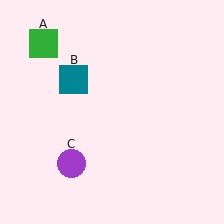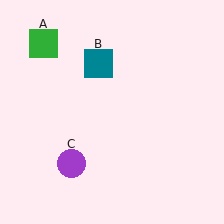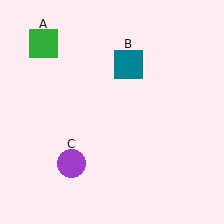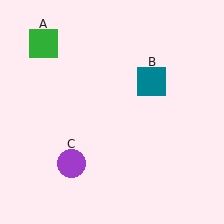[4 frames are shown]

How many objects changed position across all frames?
1 object changed position: teal square (object B).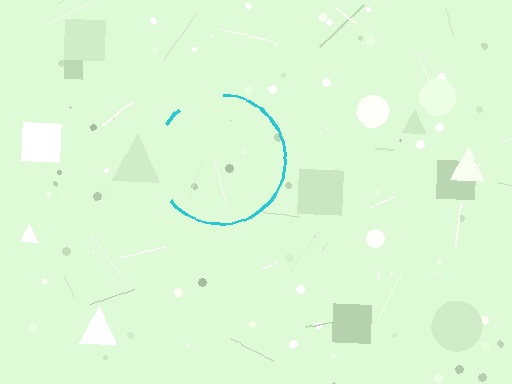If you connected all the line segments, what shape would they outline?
They would outline a circle.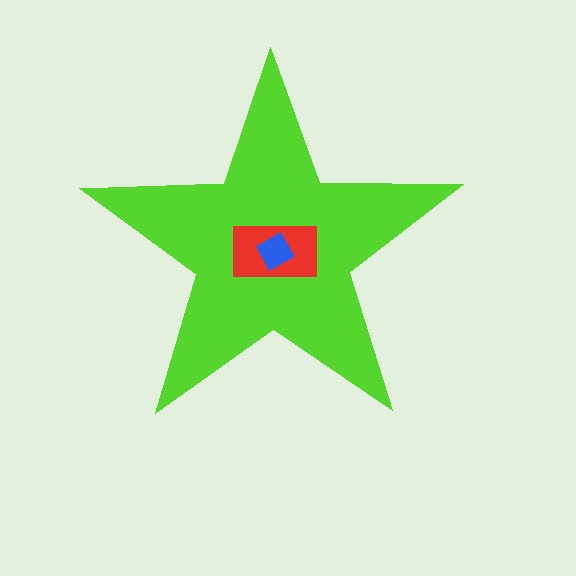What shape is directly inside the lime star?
The red rectangle.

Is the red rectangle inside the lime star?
Yes.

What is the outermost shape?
The lime star.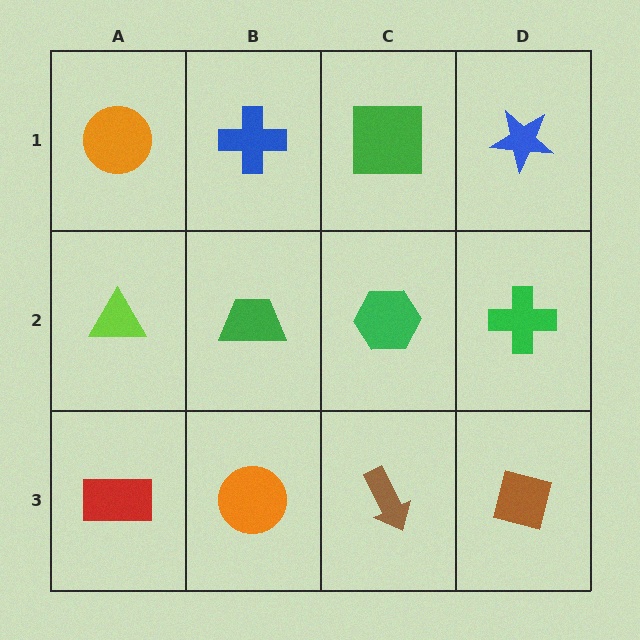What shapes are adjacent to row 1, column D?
A green cross (row 2, column D), a green square (row 1, column C).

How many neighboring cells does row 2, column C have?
4.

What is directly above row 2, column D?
A blue star.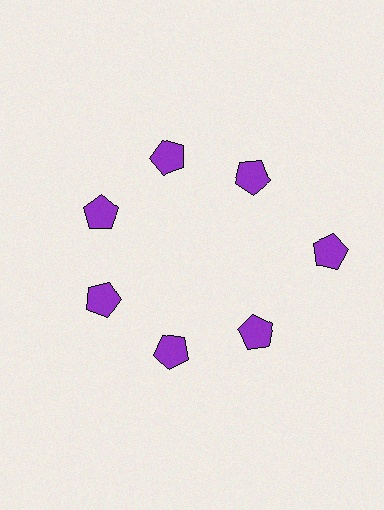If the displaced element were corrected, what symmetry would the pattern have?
It would have 7-fold rotational symmetry — the pattern would map onto itself every 51 degrees.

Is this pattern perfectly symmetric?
No. The 7 purple pentagons are arranged in a ring, but one element near the 3 o'clock position is pushed outward from the center, breaking the 7-fold rotational symmetry.